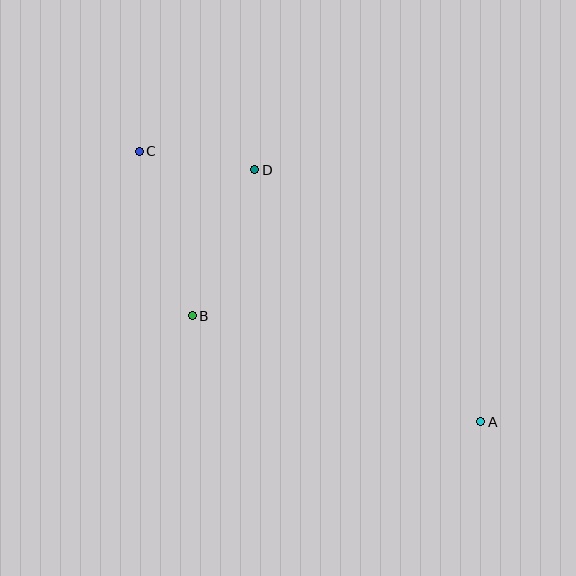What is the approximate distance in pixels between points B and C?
The distance between B and C is approximately 173 pixels.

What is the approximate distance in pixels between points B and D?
The distance between B and D is approximately 159 pixels.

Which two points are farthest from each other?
Points A and C are farthest from each other.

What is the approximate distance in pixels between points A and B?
The distance between A and B is approximately 307 pixels.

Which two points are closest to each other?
Points C and D are closest to each other.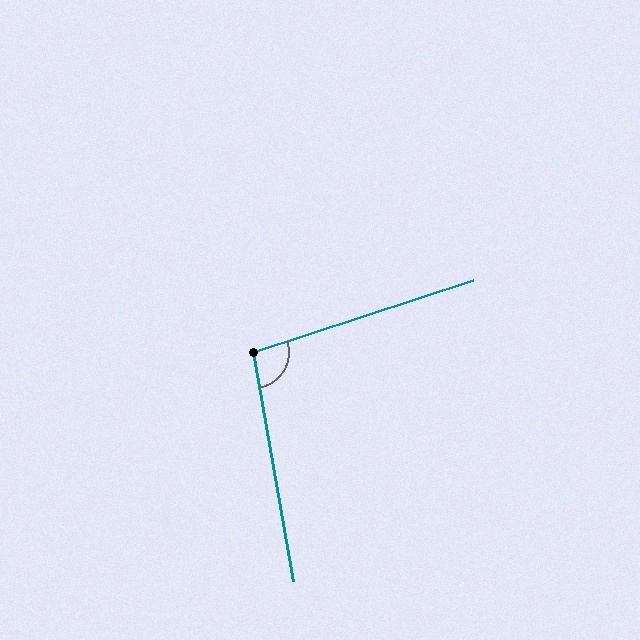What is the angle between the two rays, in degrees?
Approximately 98 degrees.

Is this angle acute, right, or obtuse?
It is obtuse.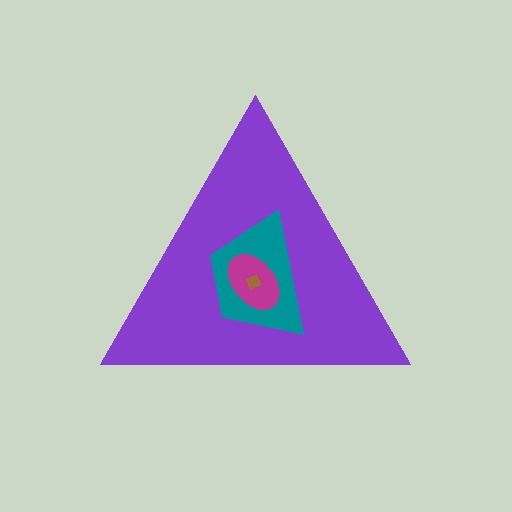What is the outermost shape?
The purple triangle.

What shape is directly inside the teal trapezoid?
The magenta ellipse.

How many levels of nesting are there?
4.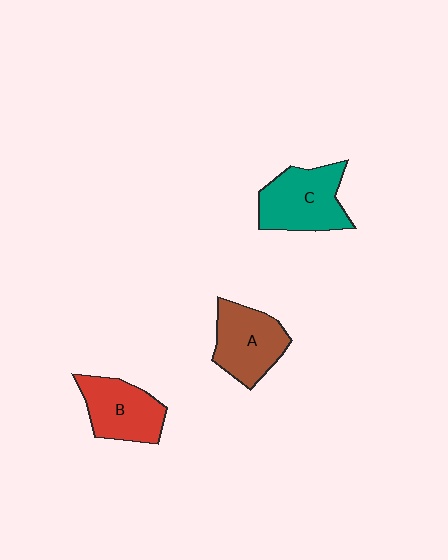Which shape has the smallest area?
Shape B (red).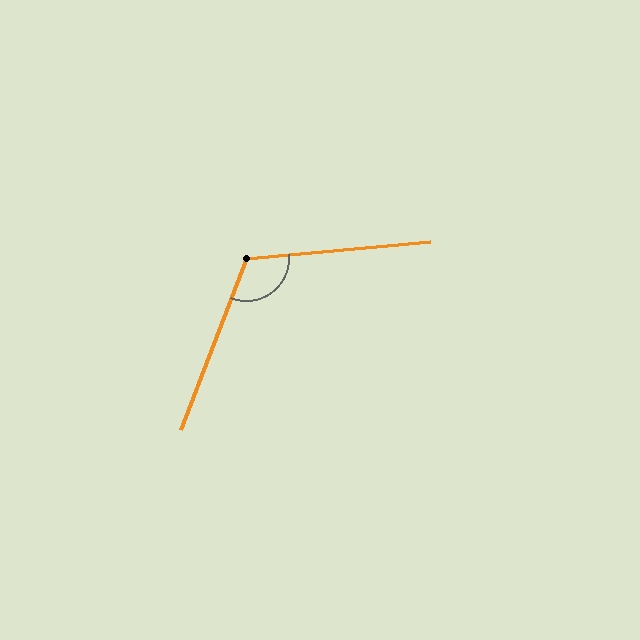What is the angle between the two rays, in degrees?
Approximately 116 degrees.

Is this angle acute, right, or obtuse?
It is obtuse.